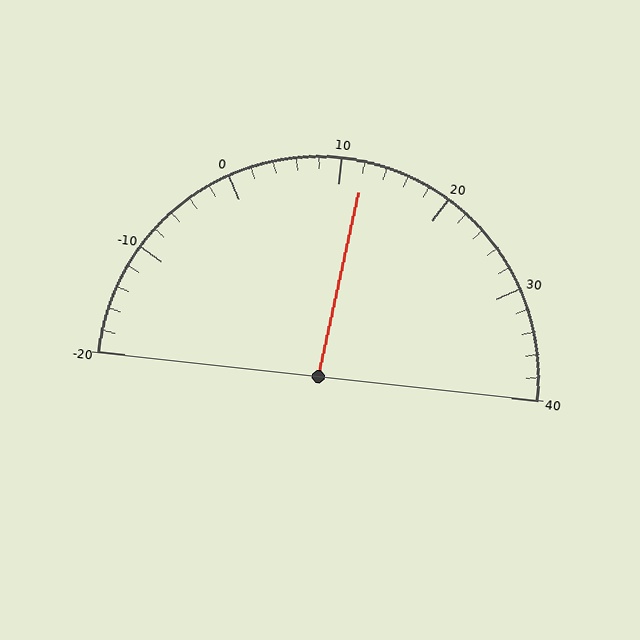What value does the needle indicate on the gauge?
The needle indicates approximately 12.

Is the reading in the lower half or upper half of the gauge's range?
The reading is in the upper half of the range (-20 to 40).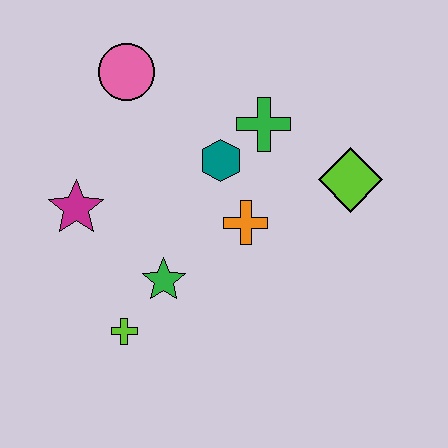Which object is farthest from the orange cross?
The pink circle is farthest from the orange cross.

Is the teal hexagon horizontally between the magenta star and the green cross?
Yes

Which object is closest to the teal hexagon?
The green cross is closest to the teal hexagon.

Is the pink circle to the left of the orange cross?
Yes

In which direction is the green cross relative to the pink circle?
The green cross is to the right of the pink circle.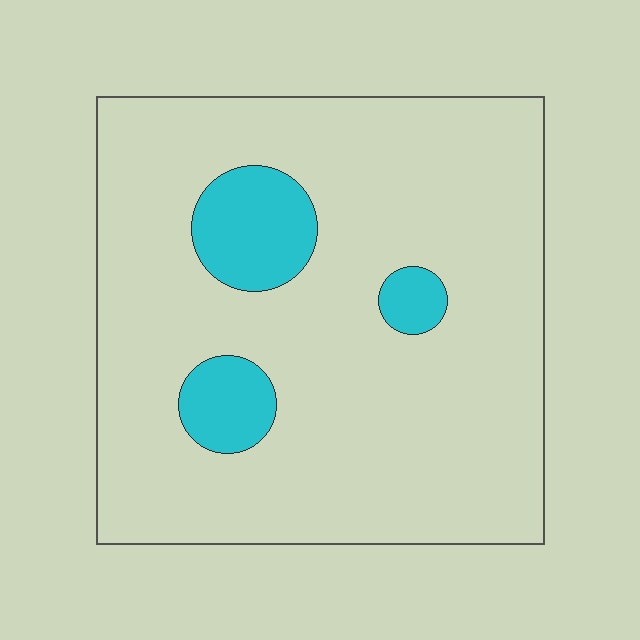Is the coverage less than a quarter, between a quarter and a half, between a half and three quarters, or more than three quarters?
Less than a quarter.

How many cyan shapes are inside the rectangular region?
3.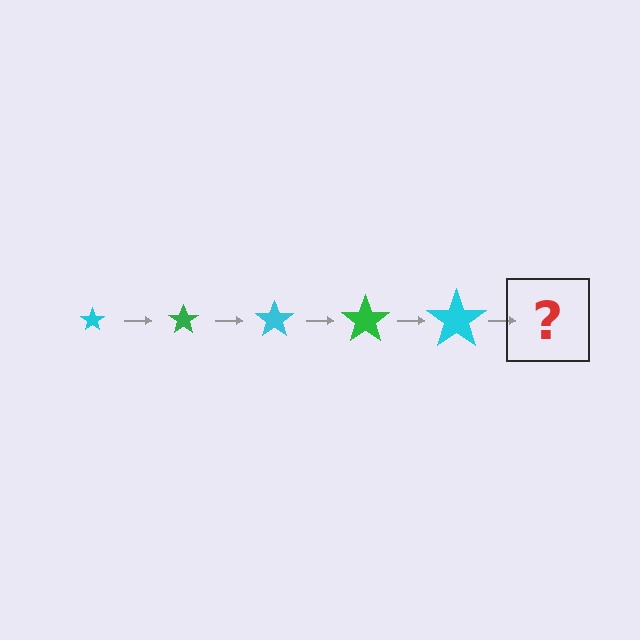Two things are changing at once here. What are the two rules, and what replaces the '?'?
The two rules are that the star grows larger each step and the color cycles through cyan and green. The '?' should be a green star, larger than the previous one.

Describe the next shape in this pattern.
It should be a green star, larger than the previous one.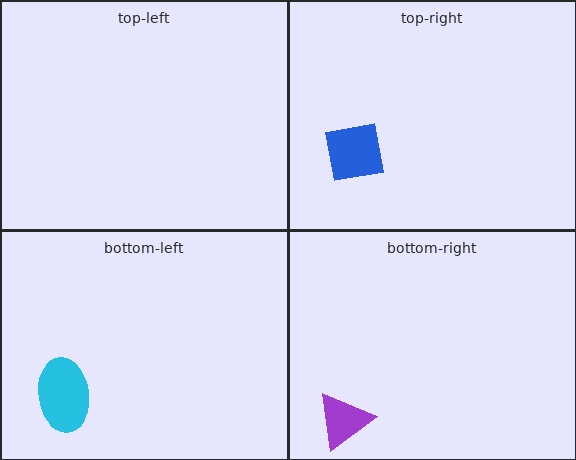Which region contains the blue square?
The top-right region.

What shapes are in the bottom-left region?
The cyan ellipse.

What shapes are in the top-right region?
The blue square.